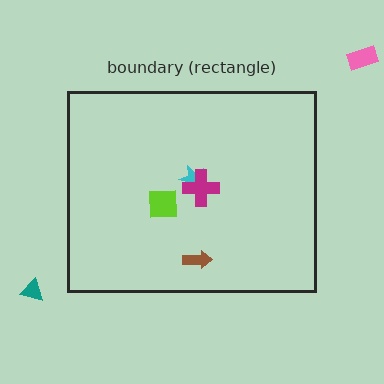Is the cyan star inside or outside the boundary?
Inside.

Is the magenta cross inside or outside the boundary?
Inside.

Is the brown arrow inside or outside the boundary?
Inside.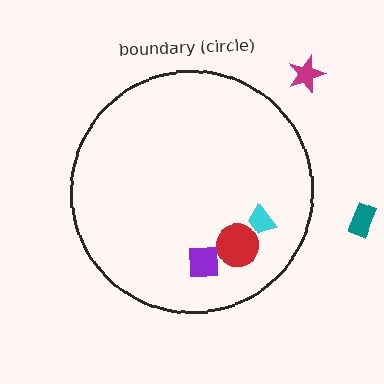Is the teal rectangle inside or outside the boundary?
Outside.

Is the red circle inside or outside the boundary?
Inside.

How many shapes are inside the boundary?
3 inside, 2 outside.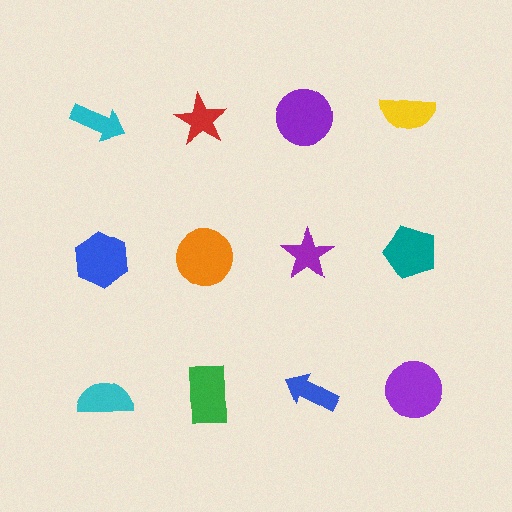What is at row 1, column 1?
A cyan arrow.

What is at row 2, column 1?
A blue hexagon.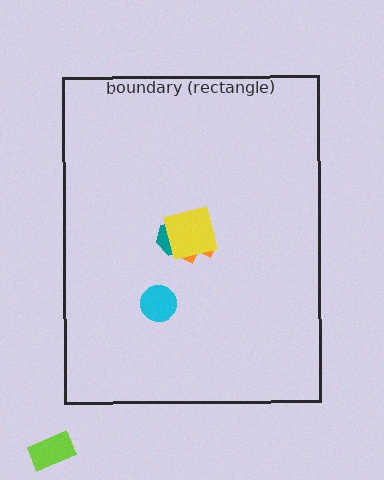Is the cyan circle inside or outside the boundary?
Inside.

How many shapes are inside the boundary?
4 inside, 1 outside.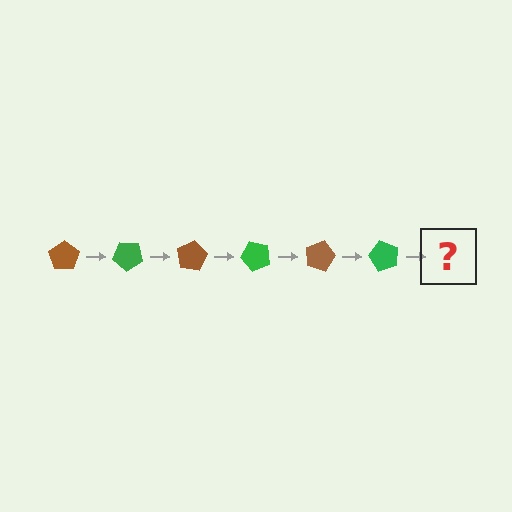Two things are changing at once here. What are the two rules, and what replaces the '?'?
The two rules are that it rotates 40 degrees each step and the color cycles through brown and green. The '?' should be a brown pentagon, rotated 240 degrees from the start.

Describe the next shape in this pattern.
It should be a brown pentagon, rotated 240 degrees from the start.